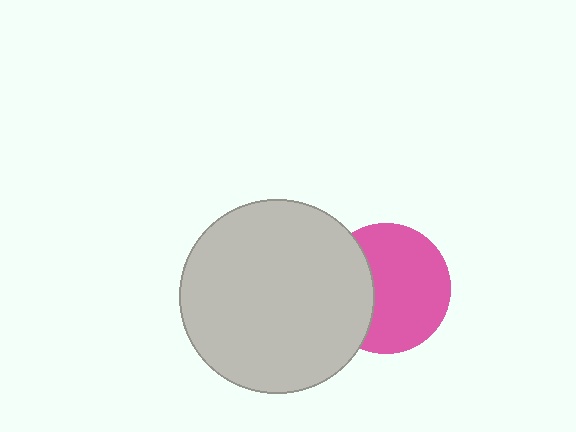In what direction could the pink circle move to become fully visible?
The pink circle could move right. That would shift it out from behind the light gray circle entirely.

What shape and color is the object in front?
The object in front is a light gray circle.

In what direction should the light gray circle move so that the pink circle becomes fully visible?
The light gray circle should move left. That is the shortest direction to clear the overlap and leave the pink circle fully visible.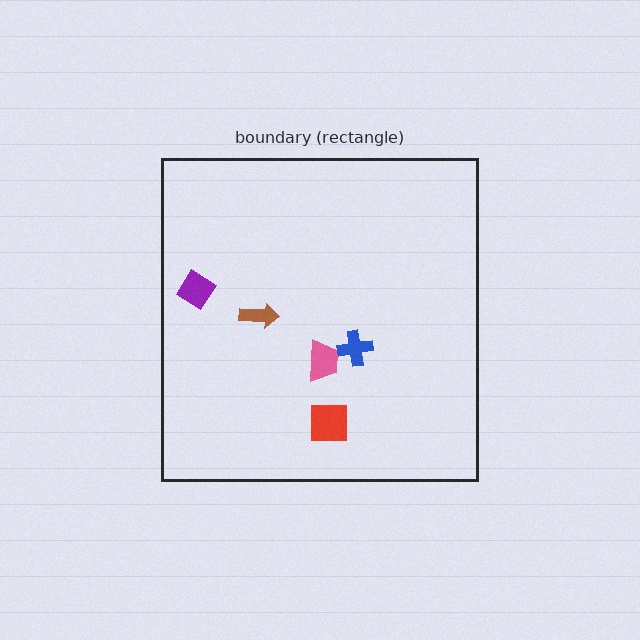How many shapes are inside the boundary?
5 inside, 0 outside.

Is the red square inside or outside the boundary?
Inside.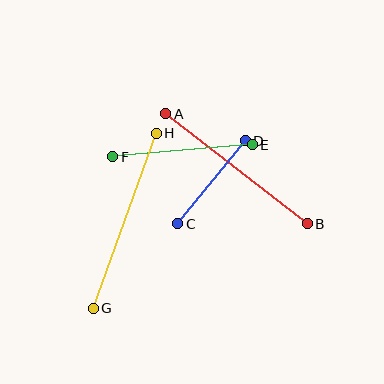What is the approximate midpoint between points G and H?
The midpoint is at approximately (125, 221) pixels.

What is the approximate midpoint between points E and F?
The midpoint is at approximately (182, 151) pixels.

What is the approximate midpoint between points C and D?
The midpoint is at approximately (211, 182) pixels.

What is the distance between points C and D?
The distance is approximately 107 pixels.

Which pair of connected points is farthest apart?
Points G and H are farthest apart.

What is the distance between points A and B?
The distance is approximately 180 pixels.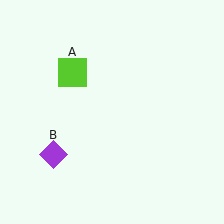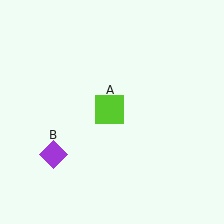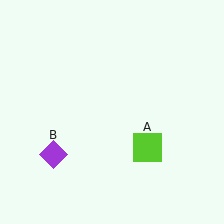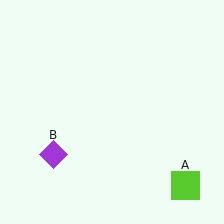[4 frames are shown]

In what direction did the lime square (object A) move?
The lime square (object A) moved down and to the right.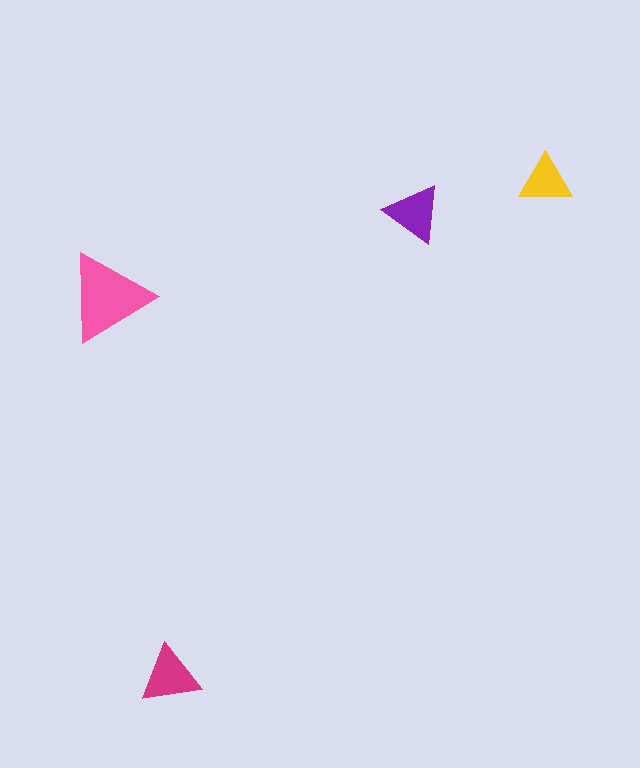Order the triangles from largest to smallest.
the pink one, the magenta one, the purple one, the yellow one.